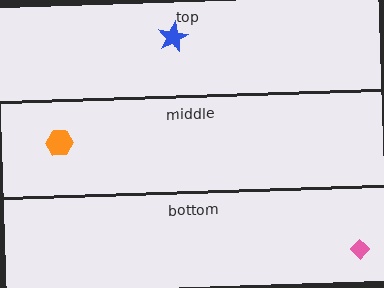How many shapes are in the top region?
1.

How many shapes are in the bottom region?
1.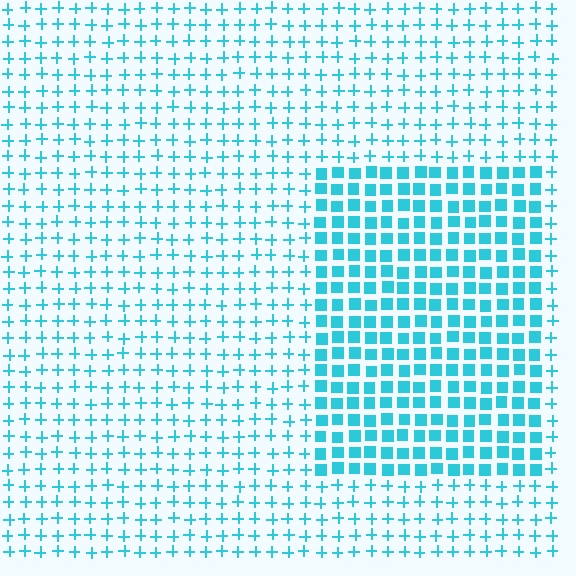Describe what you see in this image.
The image is filled with small cyan elements arranged in a uniform grid. A rectangle-shaped region contains squares, while the surrounding area contains plus signs. The boundary is defined purely by the change in element shape.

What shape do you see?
I see a rectangle.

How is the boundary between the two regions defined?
The boundary is defined by a change in element shape: squares inside vs. plus signs outside. All elements share the same color and spacing.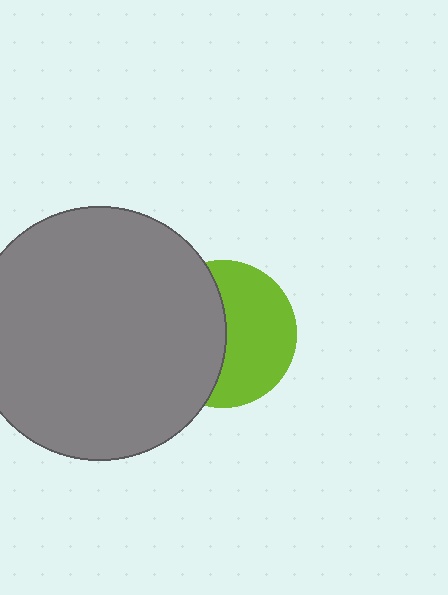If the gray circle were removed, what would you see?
You would see the complete lime circle.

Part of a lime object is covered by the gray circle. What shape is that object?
It is a circle.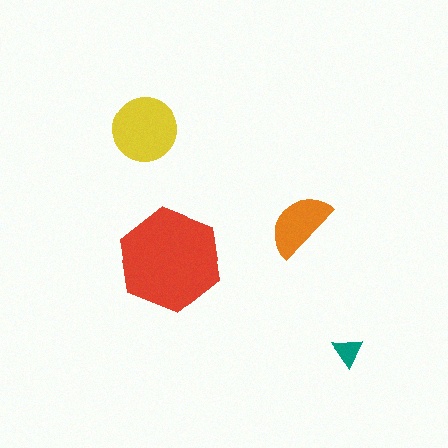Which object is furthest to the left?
The yellow circle is leftmost.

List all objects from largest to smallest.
The red hexagon, the yellow circle, the orange semicircle, the teal triangle.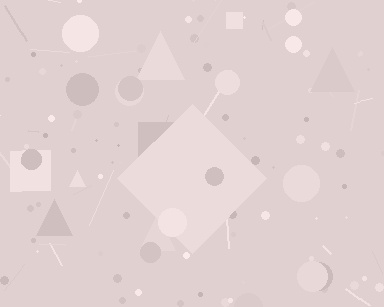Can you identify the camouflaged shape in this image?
The camouflaged shape is a diamond.